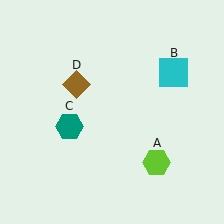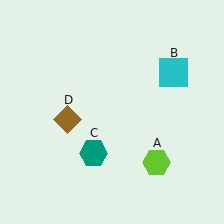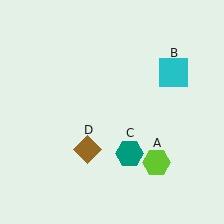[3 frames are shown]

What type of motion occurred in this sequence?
The teal hexagon (object C), brown diamond (object D) rotated counterclockwise around the center of the scene.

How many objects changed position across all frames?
2 objects changed position: teal hexagon (object C), brown diamond (object D).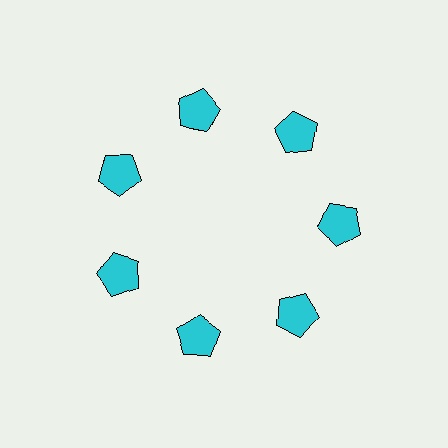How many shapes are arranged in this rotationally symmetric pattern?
There are 7 shapes, arranged in 7 groups of 1.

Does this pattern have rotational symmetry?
Yes, this pattern has 7-fold rotational symmetry. It looks the same after rotating 51 degrees around the center.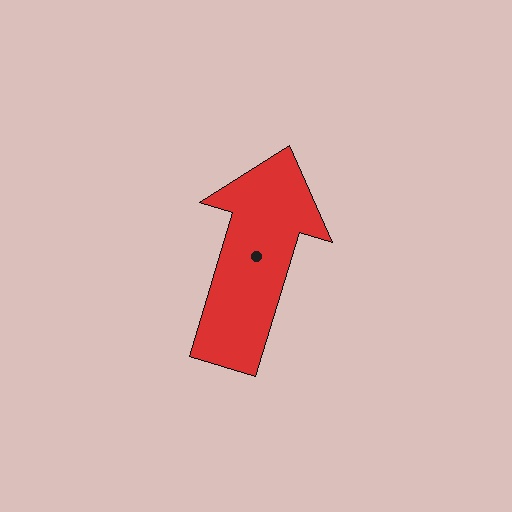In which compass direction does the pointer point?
North.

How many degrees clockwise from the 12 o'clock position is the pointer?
Approximately 17 degrees.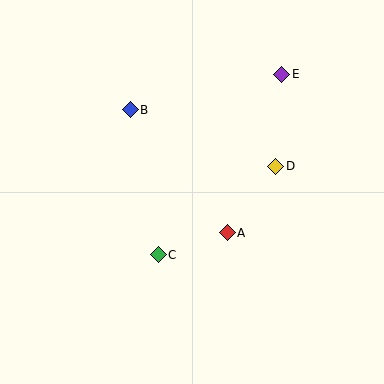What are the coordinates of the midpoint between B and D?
The midpoint between B and D is at (203, 138).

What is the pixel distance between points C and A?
The distance between C and A is 72 pixels.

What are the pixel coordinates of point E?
Point E is at (282, 74).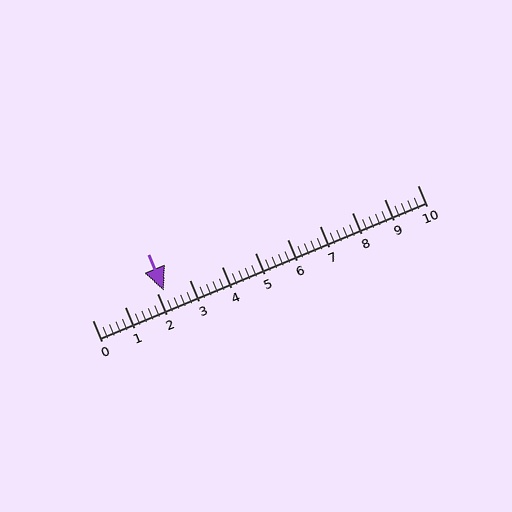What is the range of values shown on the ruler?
The ruler shows values from 0 to 10.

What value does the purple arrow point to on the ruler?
The purple arrow points to approximately 2.2.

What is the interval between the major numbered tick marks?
The major tick marks are spaced 1 units apart.